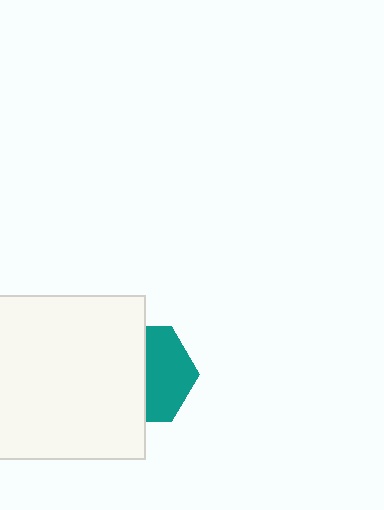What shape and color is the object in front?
The object in front is a white rectangle.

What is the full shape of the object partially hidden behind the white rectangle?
The partially hidden object is a teal hexagon.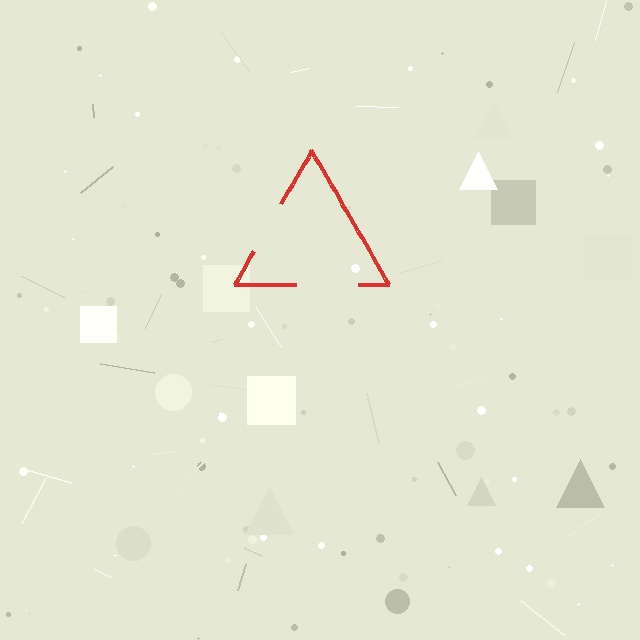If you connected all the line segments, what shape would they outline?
They would outline a triangle.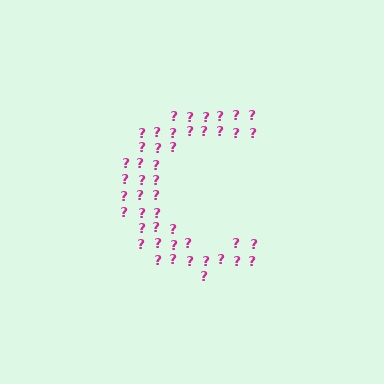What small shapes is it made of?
It is made of small question marks.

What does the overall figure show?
The overall figure shows the letter C.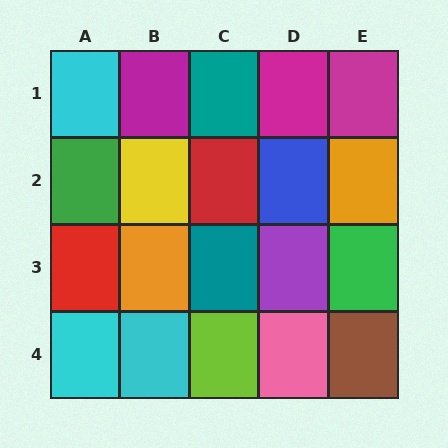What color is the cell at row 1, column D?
Magenta.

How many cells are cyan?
3 cells are cyan.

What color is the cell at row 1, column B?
Magenta.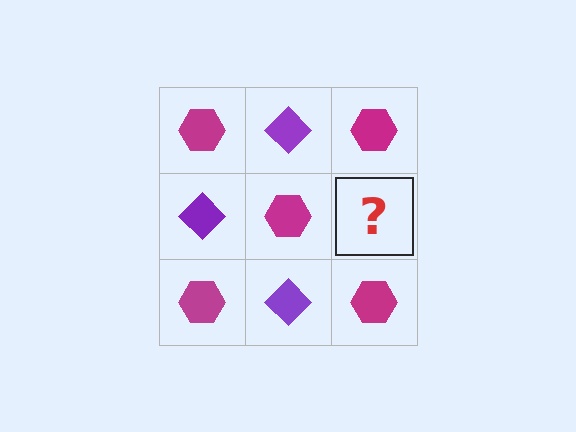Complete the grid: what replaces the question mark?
The question mark should be replaced with a purple diamond.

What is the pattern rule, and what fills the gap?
The rule is that it alternates magenta hexagon and purple diamond in a checkerboard pattern. The gap should be filled with a purple diamond.